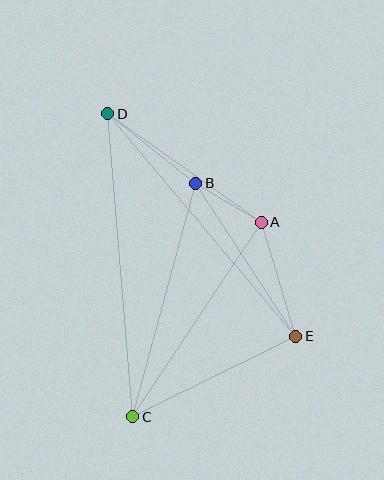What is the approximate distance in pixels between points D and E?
The distance between D and E is approximately 291 pixels.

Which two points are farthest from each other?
Points C and D are farthest from each other.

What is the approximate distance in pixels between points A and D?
The distance between A and D is approximately 188 pixels.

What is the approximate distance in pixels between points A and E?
The distance between A and E is approximately 119 pixels.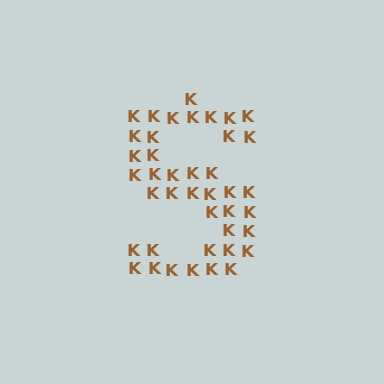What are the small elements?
The small elements are letter K's.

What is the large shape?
The large shape is the letter S.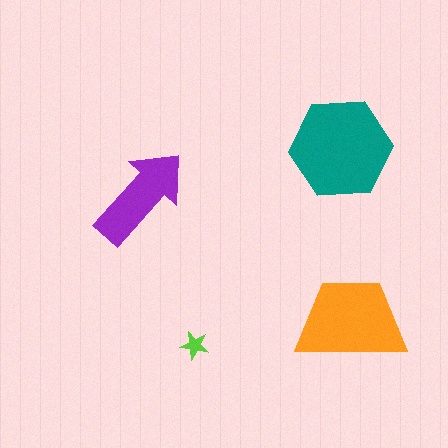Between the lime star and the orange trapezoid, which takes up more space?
The orange trapezoid.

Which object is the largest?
The teal hexagon.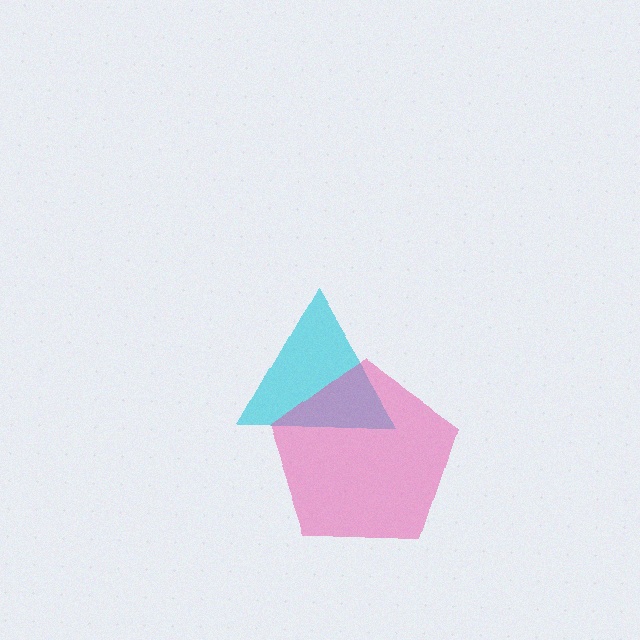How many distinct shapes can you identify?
There are 2 distinct shapes: a cyan triangle, a pink pentagon.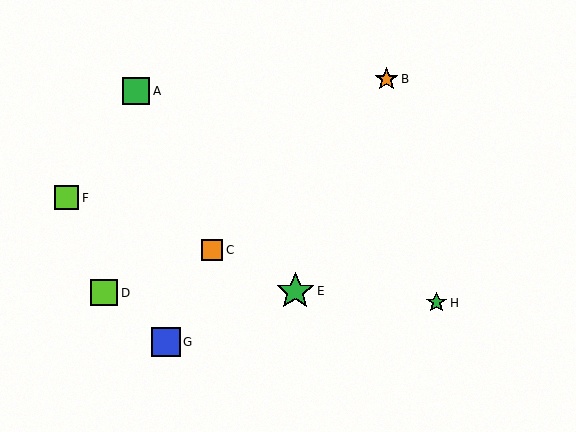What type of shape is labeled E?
Shape E is a green star.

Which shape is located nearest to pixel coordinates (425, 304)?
The green star (labeled H) at (436, 303) is nearest to that location.